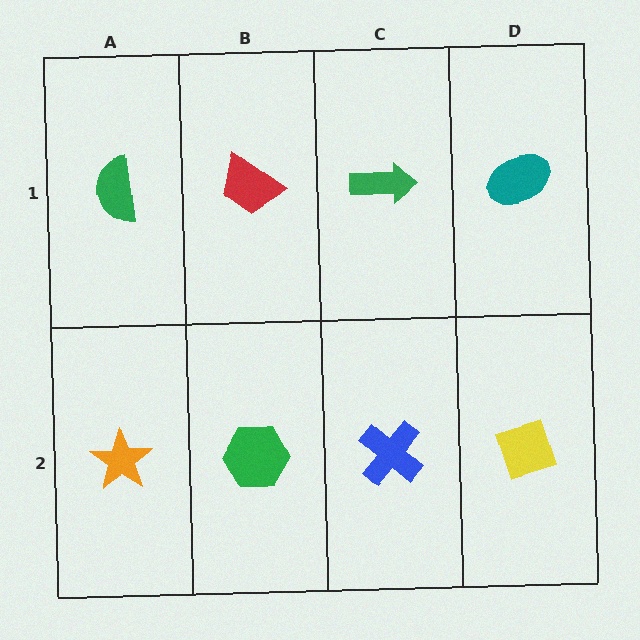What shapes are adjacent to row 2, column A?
A green semicircle (row 1, column A), a green hexagon (row 2, column B).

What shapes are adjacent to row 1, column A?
An orange star (row 2, column A), a red trapezoid (row 1, column B).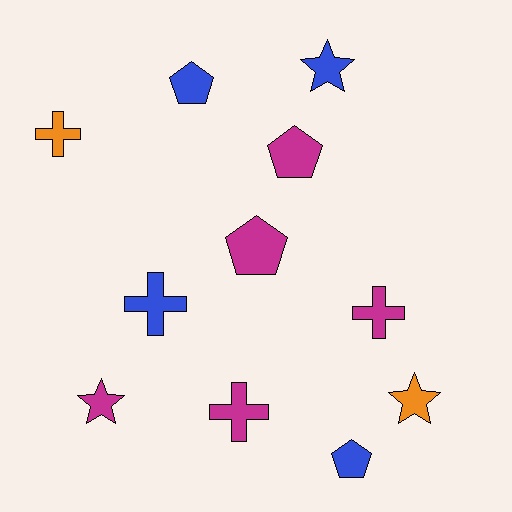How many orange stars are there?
There is 1 orange star.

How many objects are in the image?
There are 11 objects.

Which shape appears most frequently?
Cross, with 4 objects.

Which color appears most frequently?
Magenta, with 5 objects.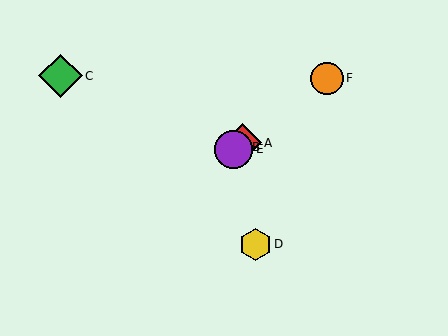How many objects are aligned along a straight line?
4 objects (A, B, E, F) are aligned along a straight line.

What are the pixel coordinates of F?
Object F is at (327, 78).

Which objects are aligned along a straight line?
Objects A, B, E, F are aligned along a straight line.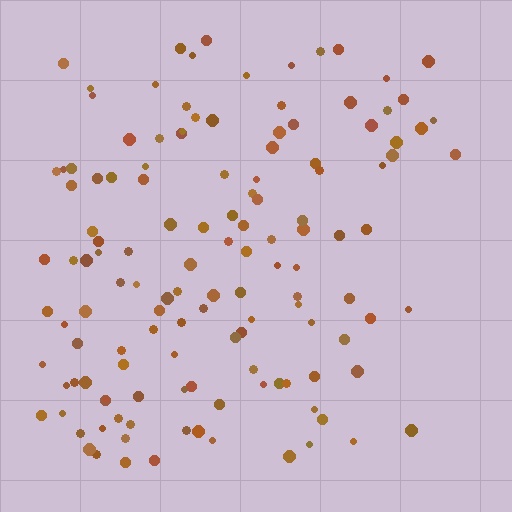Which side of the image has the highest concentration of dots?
The left.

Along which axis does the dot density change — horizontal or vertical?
Horizontal.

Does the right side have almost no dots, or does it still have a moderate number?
Still a moderate number, just noticeably fewer than the left.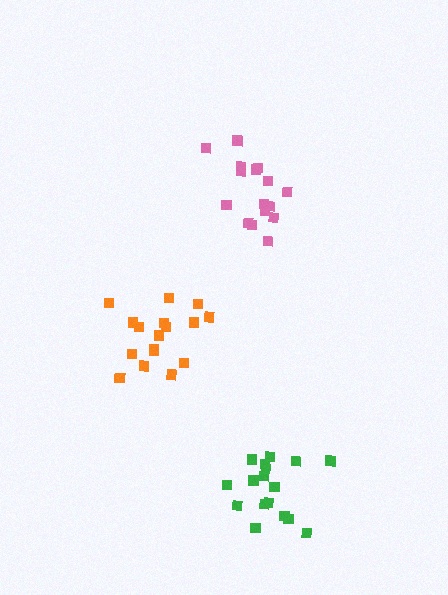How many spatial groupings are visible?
There are 3 spatial groupings.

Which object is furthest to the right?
The green cluster is rightmost.